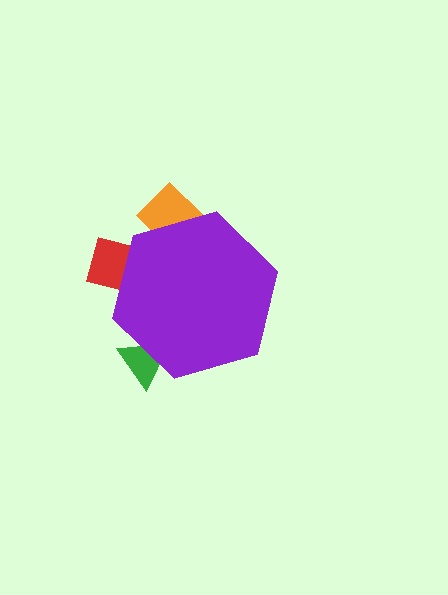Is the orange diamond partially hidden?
Yes, the orange diamond is partially hidden behind the purple hexagon.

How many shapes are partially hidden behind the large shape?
3 shapes are partially hidden.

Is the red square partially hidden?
Yes, the red square is partially hidden behind the purple hexagon.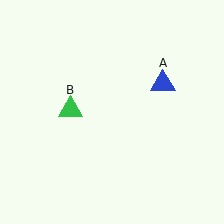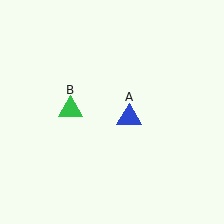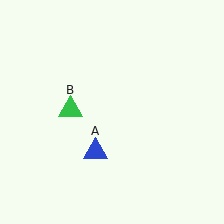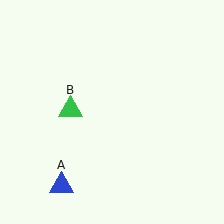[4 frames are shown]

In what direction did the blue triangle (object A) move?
The blue triangle (object A) moved down and to the left.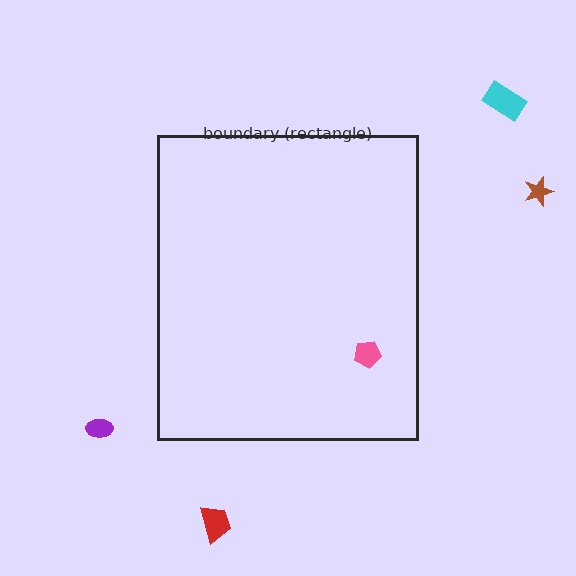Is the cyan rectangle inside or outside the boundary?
Outside.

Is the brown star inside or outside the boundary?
Outside.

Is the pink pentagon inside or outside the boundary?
Inside.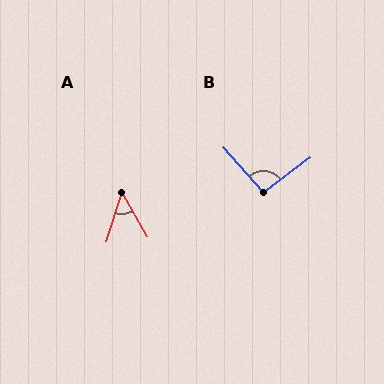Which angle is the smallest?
A, at approximately 48 degrees.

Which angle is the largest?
B, at approximately 95 degrees.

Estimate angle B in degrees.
Approximately 95 degrees.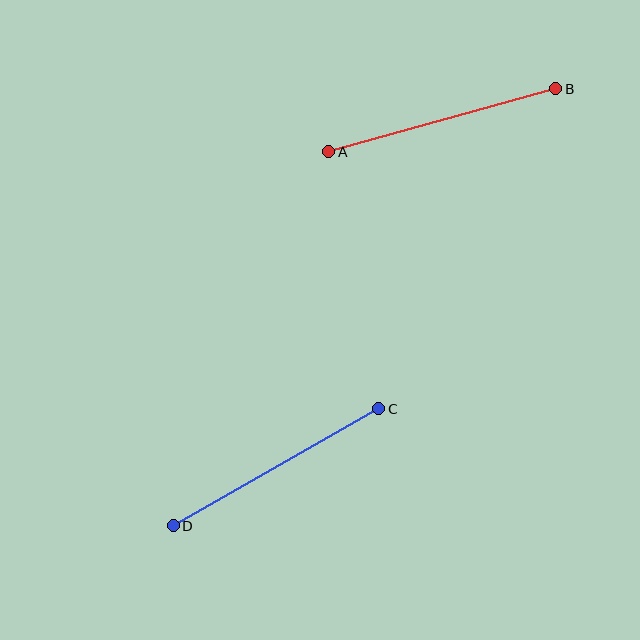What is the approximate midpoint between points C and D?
The midpoint is at approximately (276, 467) pixels.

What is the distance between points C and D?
The distance is approximately 236 pixels.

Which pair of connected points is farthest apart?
Points C and D are farthest apart.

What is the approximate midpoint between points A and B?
The midpoint is at approximately (442, 120) pixels.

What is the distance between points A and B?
The distance is approximately 235 pixels.